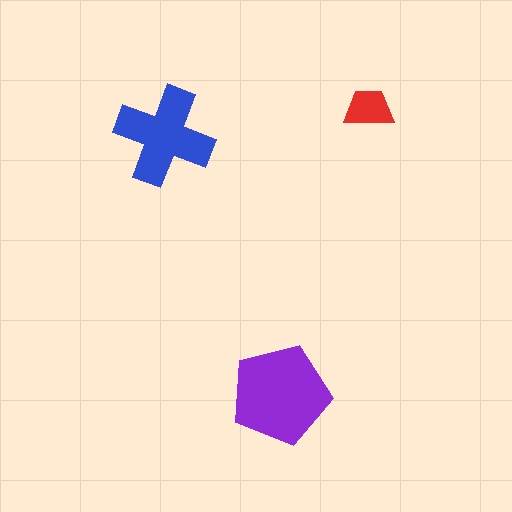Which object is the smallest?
The red trapezoid.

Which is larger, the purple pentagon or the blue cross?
The purple pentagon.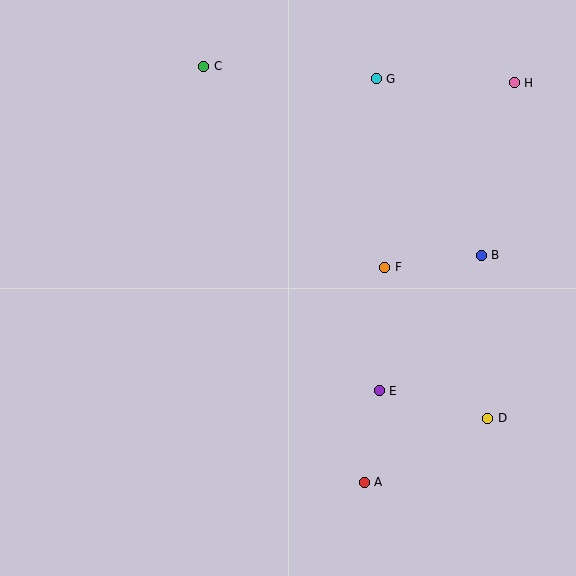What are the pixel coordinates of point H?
Point H is at (514, 83).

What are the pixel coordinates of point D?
Point D is at (488, 418).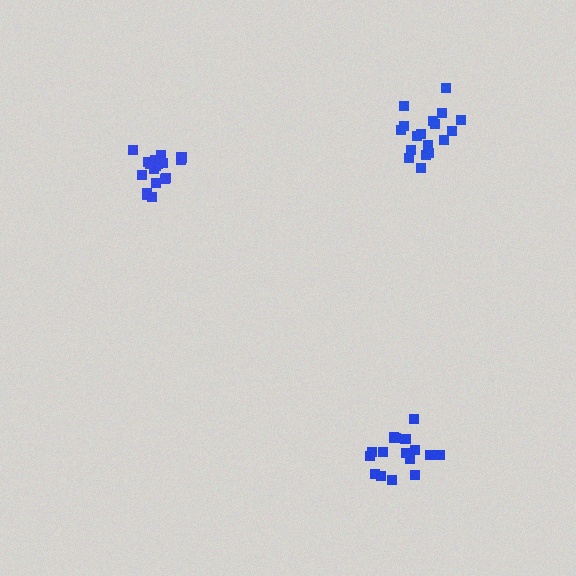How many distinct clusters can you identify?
There are 3 distinct clusters.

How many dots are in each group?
Group 1: 20 dots, Group 2: 16 dots, Group 3: 18 dots (54 total).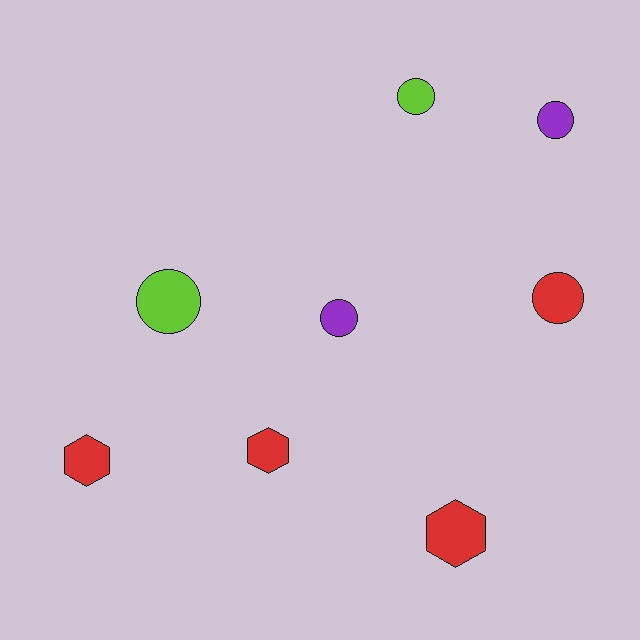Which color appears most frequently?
Red, with 4 objects.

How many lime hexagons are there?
There are no lime hexagons.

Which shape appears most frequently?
Circle, with 5 objects.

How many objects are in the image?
There are 8 objects.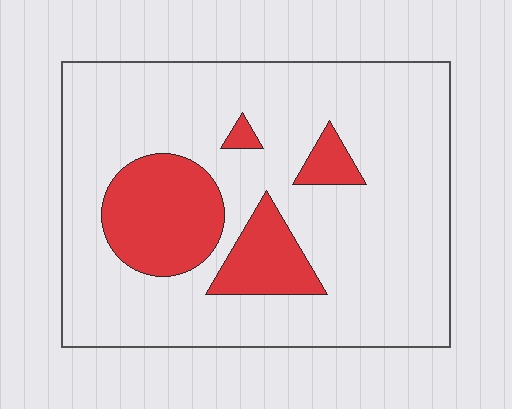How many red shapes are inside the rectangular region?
4.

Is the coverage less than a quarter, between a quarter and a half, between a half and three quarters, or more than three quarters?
Less than a quarter.